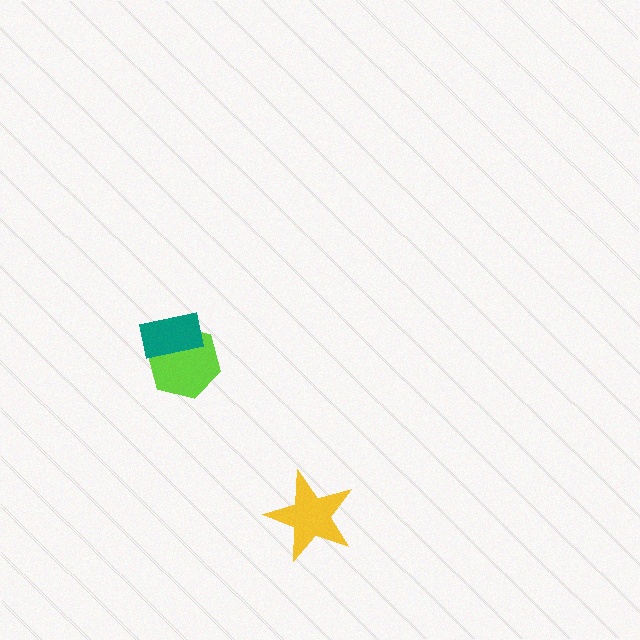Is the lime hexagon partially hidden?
Yes, it is partially covered by another shape.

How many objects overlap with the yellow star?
0 objects overlap with the yellow star.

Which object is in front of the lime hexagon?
The teal rectangle is in front of the lime hexagon.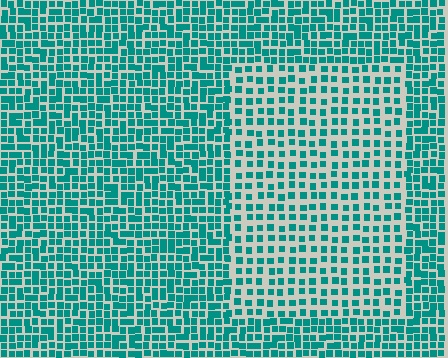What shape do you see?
I see a rectangle.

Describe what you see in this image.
The image contains small teal elements arranged at two different densities. A rectangle-shaped region is visible where the elements are less densely packed than the surrounding area.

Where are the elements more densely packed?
The elements are more densely packed outside the rectangle boundary.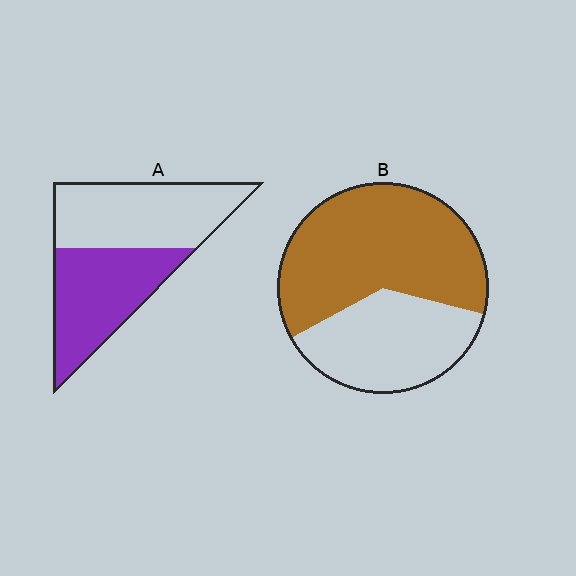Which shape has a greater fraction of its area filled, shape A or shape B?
Shape B.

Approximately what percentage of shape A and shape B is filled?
A is approximately 50% and B is approximately 60%.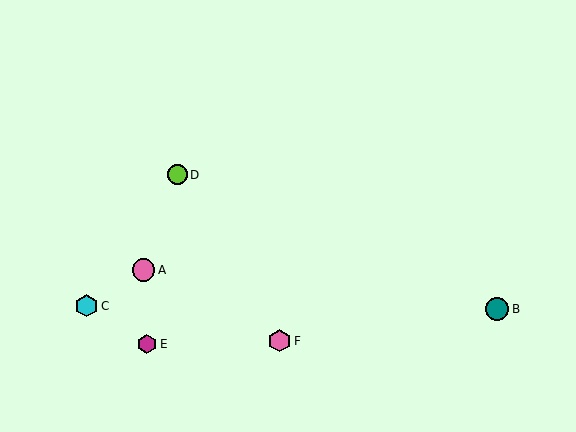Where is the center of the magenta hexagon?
The center of the magenta hexagon is at (147, 344).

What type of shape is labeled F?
Shape F is a pink hexagon.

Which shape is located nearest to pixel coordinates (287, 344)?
The pink hexagon (labeled F) at (280, 341) is nearest to that location.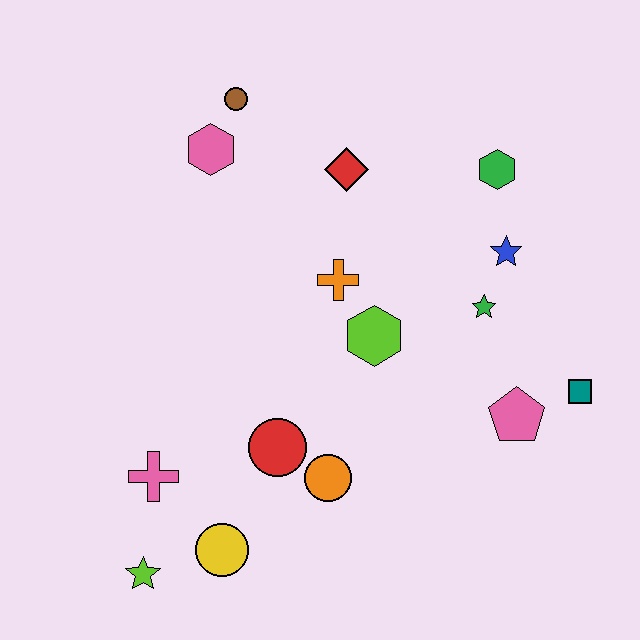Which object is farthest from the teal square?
The lime star is farthest from the teal square.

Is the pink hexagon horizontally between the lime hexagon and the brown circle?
No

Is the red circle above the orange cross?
No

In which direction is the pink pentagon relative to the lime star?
The pink pentagon is to the right of the lime star.